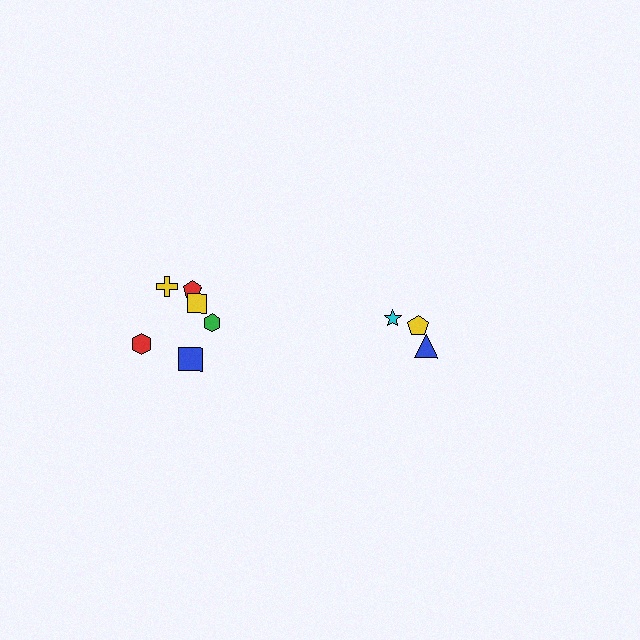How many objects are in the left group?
There are 6 objects.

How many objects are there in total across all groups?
There are 9 objects.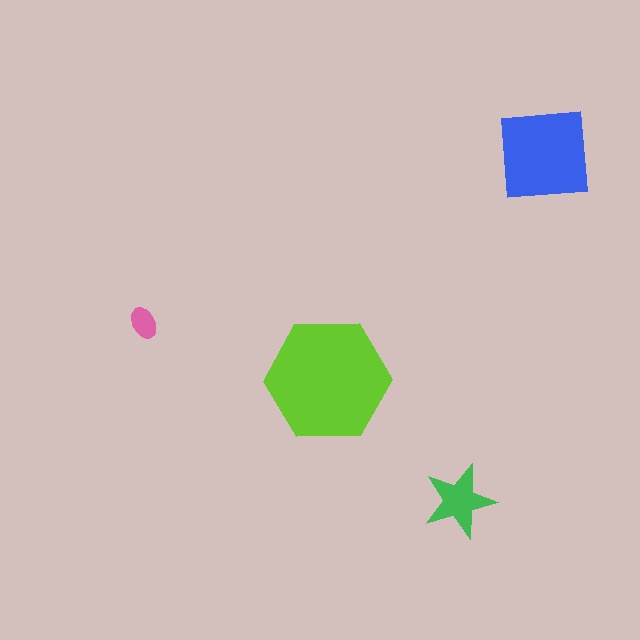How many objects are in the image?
There are 4 objects in the image.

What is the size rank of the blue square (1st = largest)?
2nd.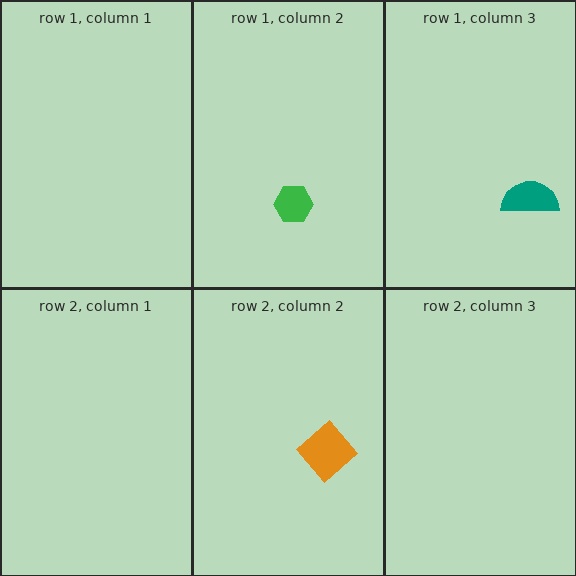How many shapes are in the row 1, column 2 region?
1.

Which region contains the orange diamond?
The row 2, column 2 region.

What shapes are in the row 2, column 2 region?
The orange diamond.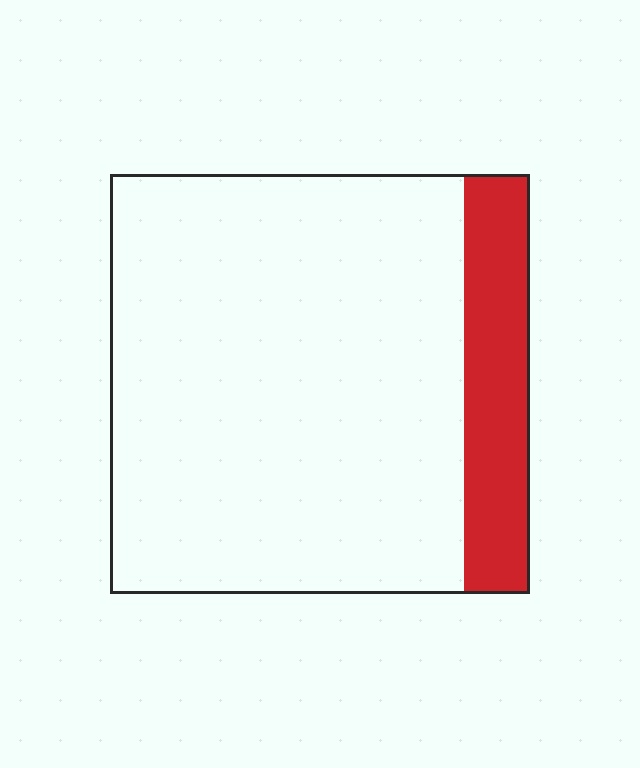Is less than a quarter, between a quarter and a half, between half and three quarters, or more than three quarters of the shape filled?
Less than a quarter.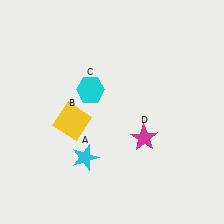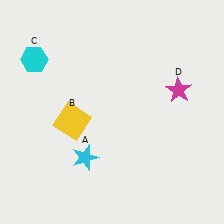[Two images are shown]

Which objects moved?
The objects that moved are: the cyan hexagon (C), the magenta star (D).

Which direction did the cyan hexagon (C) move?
The cyan hexagon (C) moved left.